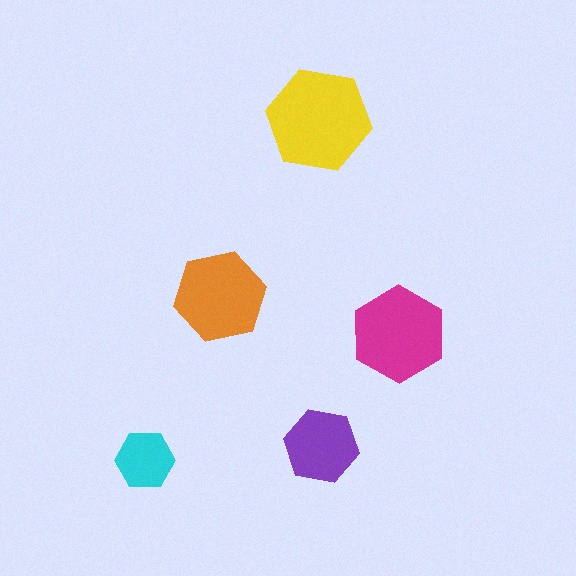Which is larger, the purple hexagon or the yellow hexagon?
The yellow one.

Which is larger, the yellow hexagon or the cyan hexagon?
The yellow one.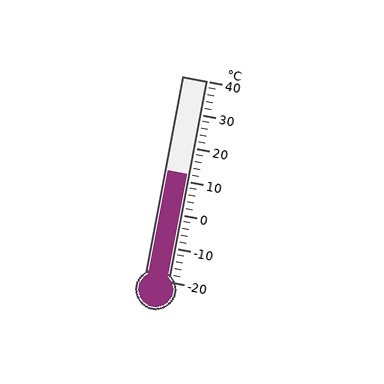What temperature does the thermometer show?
The thermometer shows approximately 12°C.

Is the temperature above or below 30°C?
The temperature is below 30°C.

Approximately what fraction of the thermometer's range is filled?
The thermometer is filled to approximately 55% of its range.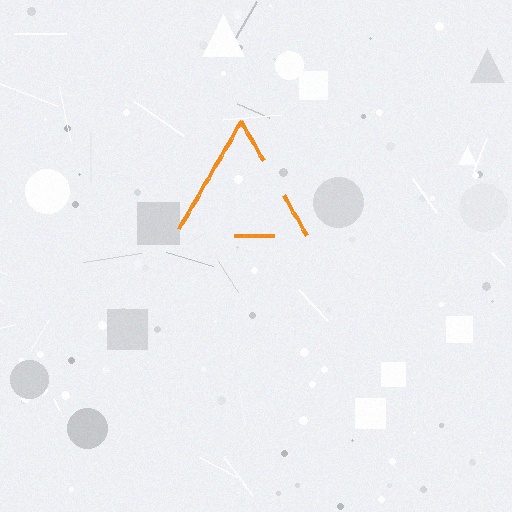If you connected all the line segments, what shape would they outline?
They would outline a triangle.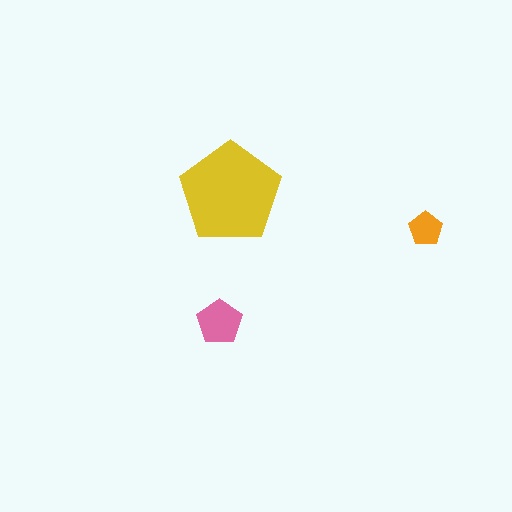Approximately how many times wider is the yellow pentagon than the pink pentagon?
About 2 times wider.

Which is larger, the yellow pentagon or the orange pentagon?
The yellow one.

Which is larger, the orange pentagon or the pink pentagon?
The pink one.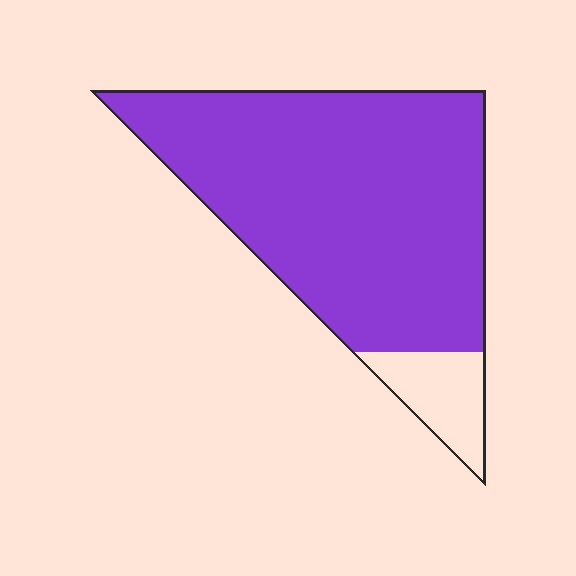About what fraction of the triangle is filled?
About seven eighths (7/8).